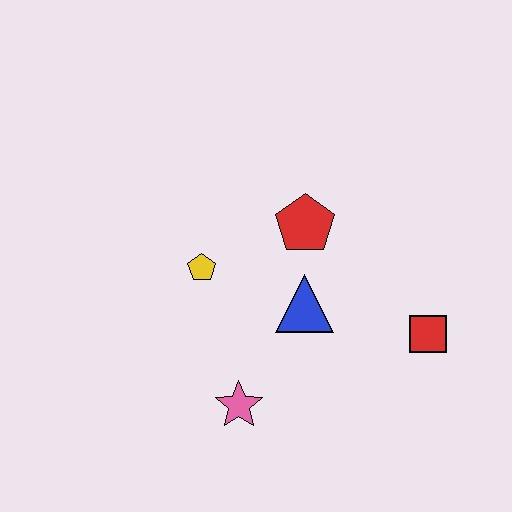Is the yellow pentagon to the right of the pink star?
No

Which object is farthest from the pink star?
The red square is farthest from the pink star.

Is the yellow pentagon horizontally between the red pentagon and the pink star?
No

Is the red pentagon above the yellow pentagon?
Yes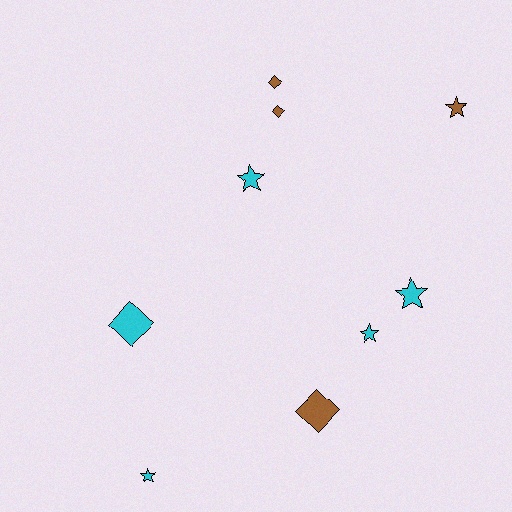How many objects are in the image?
There are 9 objects.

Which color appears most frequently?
Cyan, with 5 objects.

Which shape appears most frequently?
Star, with 5 objects.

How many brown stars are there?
There is 1 brown star.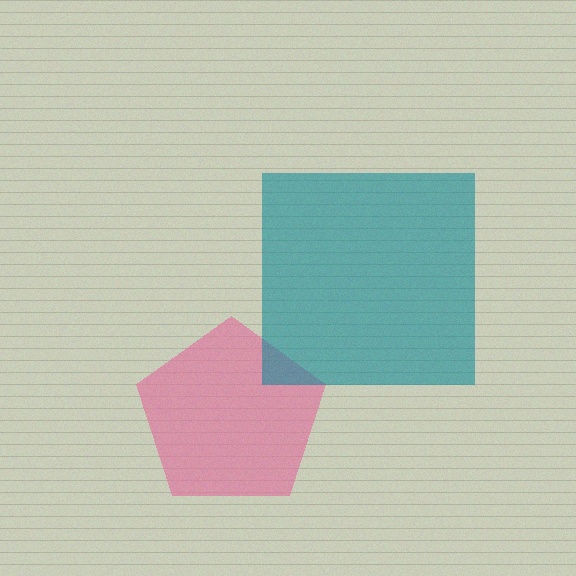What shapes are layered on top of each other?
The layered shapes are: a pink pentagon, a teal square.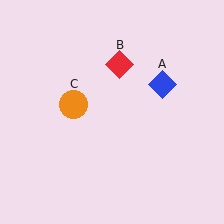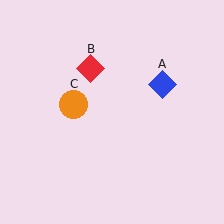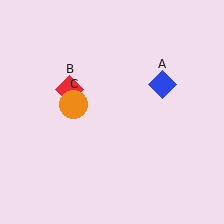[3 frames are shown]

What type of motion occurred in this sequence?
The red diamond (object B) rotated counterclockwise around the center of the scene.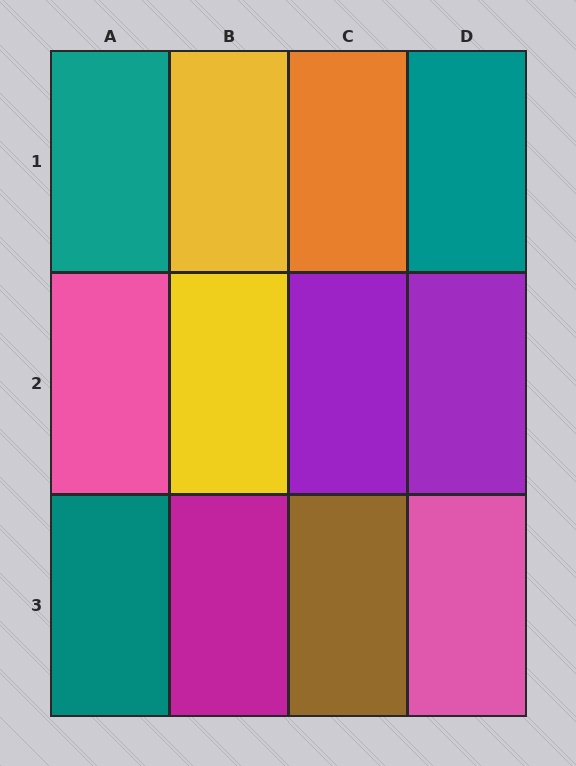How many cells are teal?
3 cells are teal.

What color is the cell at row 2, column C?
Purple.